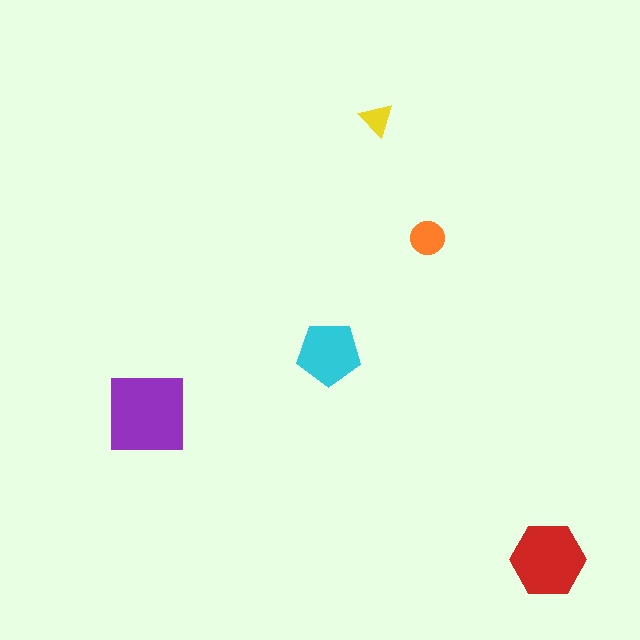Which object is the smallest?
The yellow triangle.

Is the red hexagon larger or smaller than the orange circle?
Larger.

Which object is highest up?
The yellow triangle is topmost.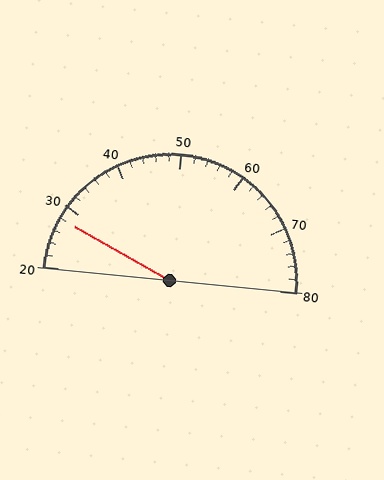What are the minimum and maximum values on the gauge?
The gauge ranges from 20 to 80.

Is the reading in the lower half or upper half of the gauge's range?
The reading is in the lower half of the range (20 to 80).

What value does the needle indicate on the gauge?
The needle indicates approximately 28.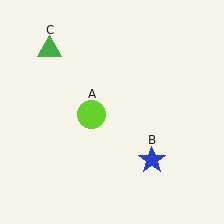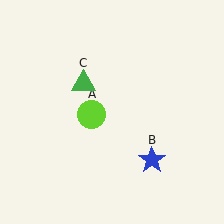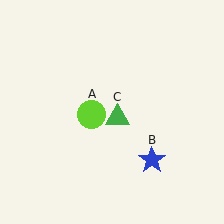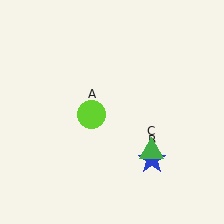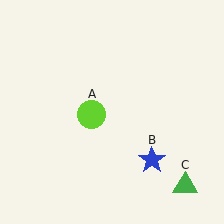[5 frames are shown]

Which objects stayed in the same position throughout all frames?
Lime circle (object A) and blue star (object B) remained stationary.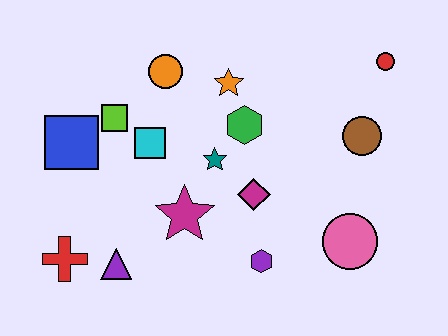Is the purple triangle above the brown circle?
No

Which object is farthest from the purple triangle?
The red circle is farthest from the purple triangle.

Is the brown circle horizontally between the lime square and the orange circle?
No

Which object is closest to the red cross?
The purple triangle is closest to the red cross.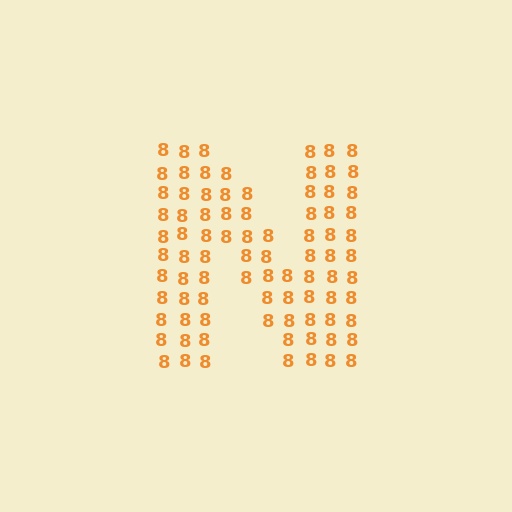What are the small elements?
The small elements are digit 8's.